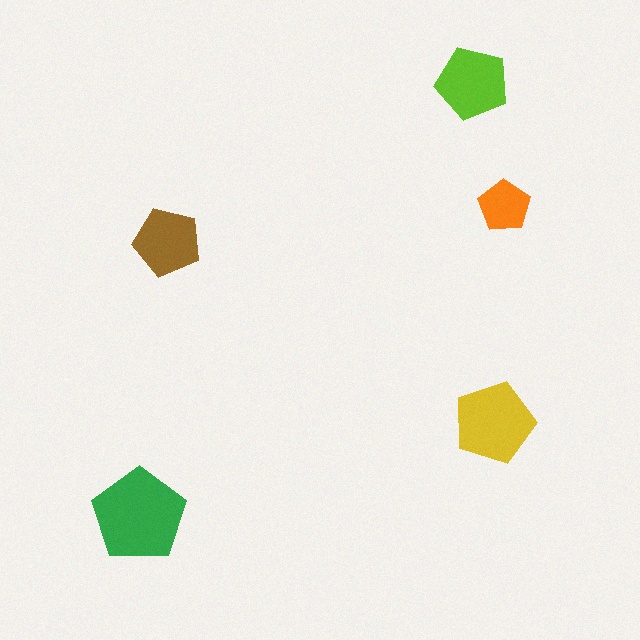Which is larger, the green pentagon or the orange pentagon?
The green one.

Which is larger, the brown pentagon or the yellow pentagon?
The yellow one.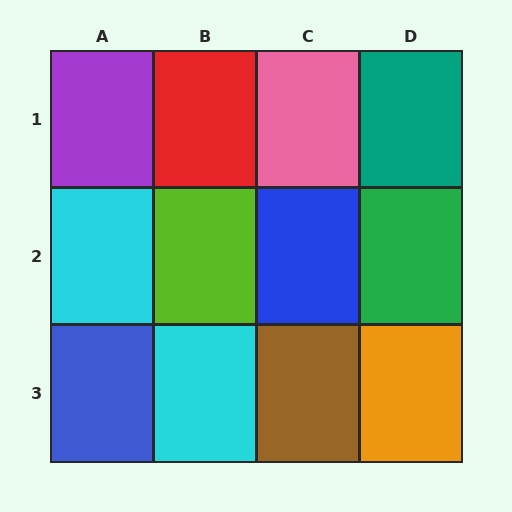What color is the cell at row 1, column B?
Red.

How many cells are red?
1 cell is red.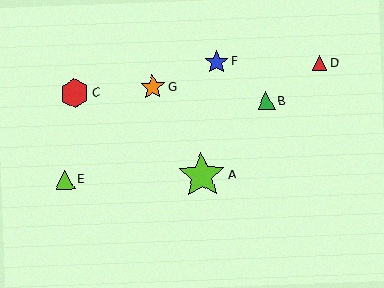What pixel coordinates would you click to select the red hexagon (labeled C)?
Click at (75, 94) to select the red hexagon C.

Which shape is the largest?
The lime star (labeled A) is the largest.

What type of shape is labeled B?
Shape B is a green triangle.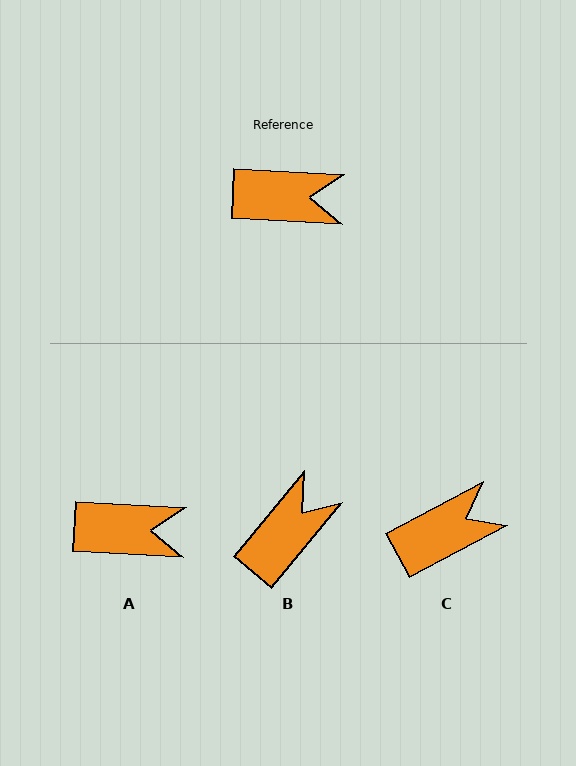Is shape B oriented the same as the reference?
No, it is off by about 53 degrees.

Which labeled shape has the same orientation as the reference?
A.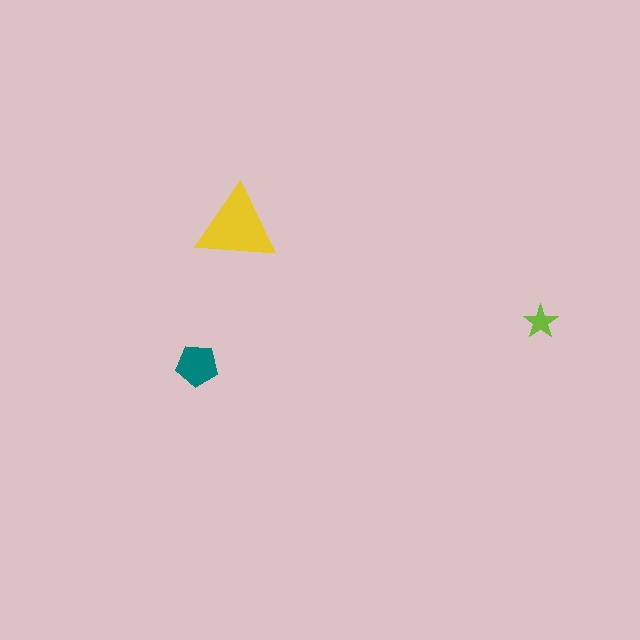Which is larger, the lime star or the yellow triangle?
The yellow triangle.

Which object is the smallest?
The lime star.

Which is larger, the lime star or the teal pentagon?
The teal pentagon.